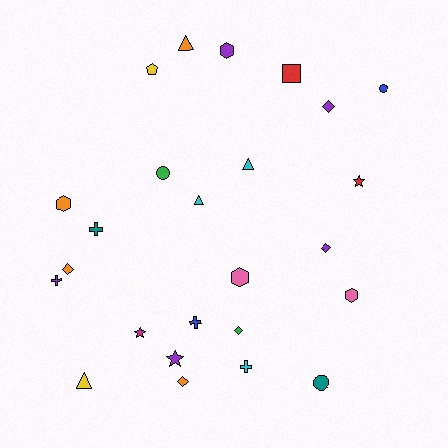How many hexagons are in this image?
There are 4 hexagons.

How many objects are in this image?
There are 25 objects.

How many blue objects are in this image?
There are 2 blue objects.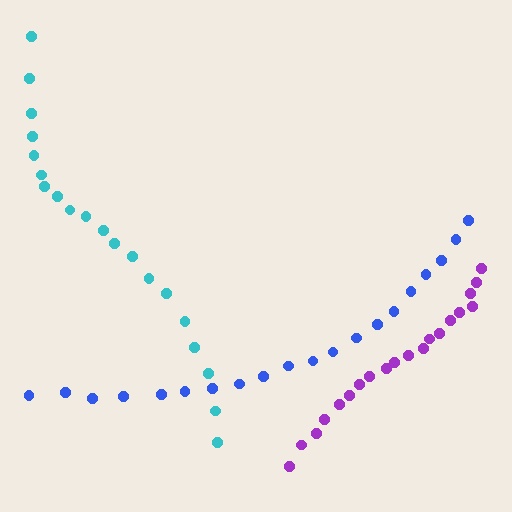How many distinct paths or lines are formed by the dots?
There are 3 distinct paths.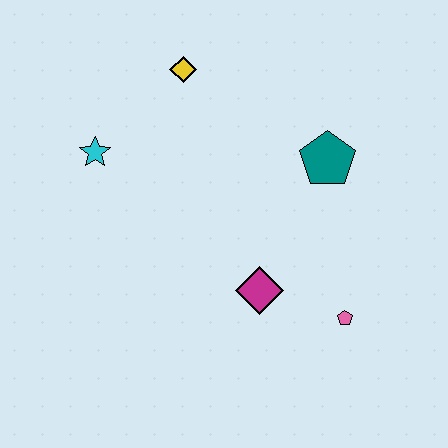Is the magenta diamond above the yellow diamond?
No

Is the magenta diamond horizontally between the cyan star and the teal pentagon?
Yes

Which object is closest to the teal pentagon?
The magenta diamond is closest to the teal pentagon.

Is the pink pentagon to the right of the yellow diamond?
Yes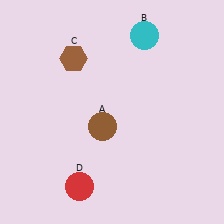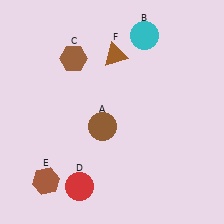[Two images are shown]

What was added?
A brown hexagon (E), a brown triangle (F) were added in Image 2.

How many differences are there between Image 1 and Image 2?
There are 2 differences between the two images.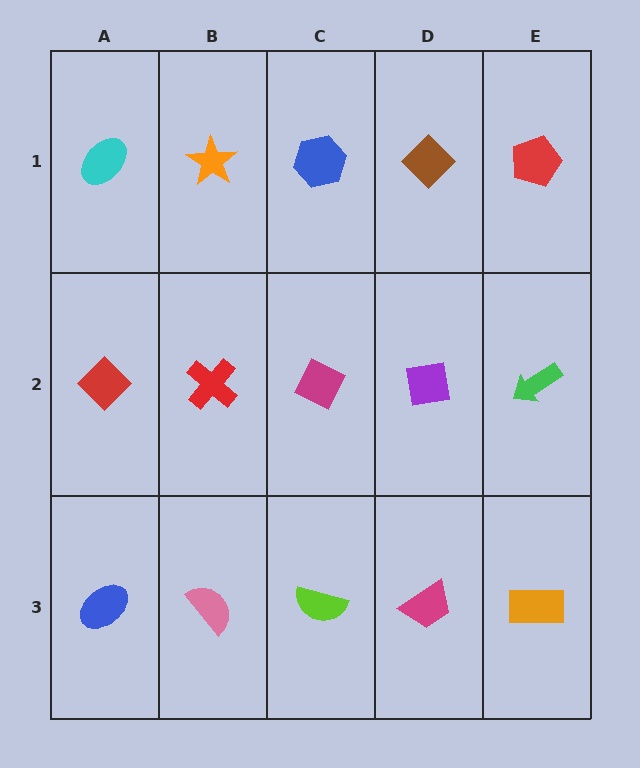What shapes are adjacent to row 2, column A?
A cyan ellipse (row 1, column A), a blue ellipse (row 3, column A), a red cross (row 2, column B).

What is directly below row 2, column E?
An orange rectangle.